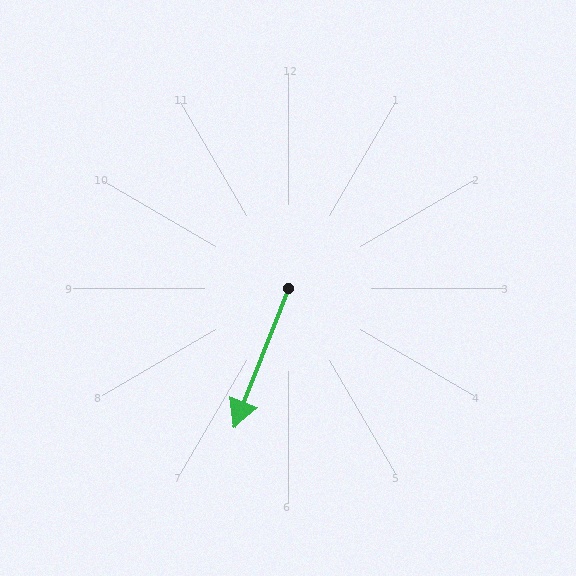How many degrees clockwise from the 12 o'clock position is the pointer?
Approximately 201 degrees.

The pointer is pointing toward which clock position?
Roughly 7 o'clock.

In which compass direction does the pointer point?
South.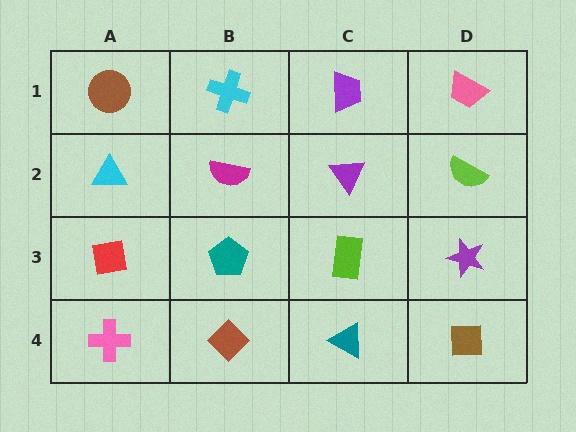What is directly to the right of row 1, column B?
A purple trapezoid.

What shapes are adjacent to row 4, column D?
A purple star (row 3, column D), a teal triangle (row 4, column C).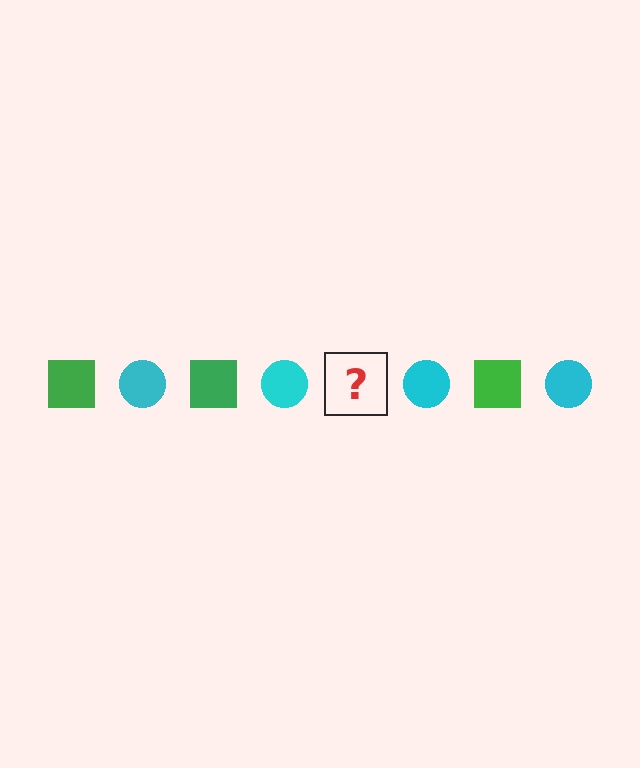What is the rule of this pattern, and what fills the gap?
The rule is that the pattern alternates between green square and cyan circle. The gap should be filled with a green square.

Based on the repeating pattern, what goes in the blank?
The blank should be a green square.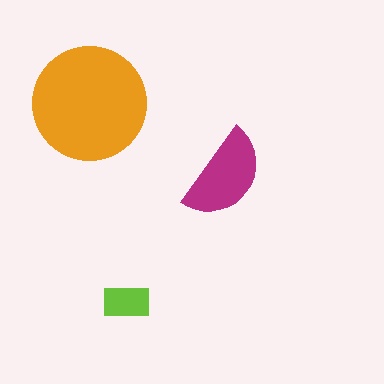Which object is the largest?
The orange circle.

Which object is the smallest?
The lime rectangle.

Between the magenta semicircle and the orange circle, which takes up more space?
The orange circle.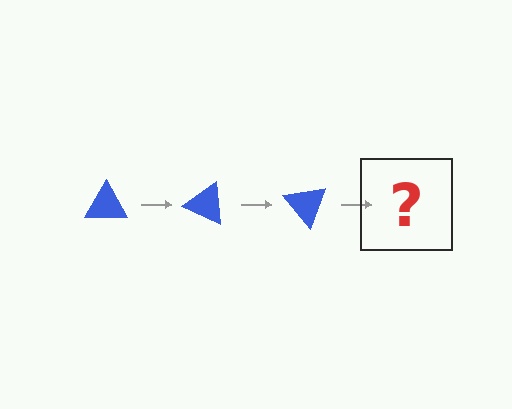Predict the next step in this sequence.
The next step is a blue triangle rotated 75 degrees.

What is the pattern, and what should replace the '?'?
The pattern is that the triangle rotates 25 degrees each step. The '?' should be a blue triangle rotated 75 degrees.